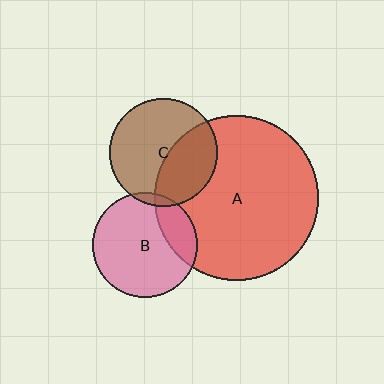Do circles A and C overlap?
Yes.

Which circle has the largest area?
Circle A (red).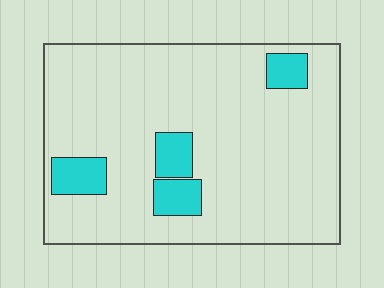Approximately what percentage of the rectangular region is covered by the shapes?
Approximately 10%.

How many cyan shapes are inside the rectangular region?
4.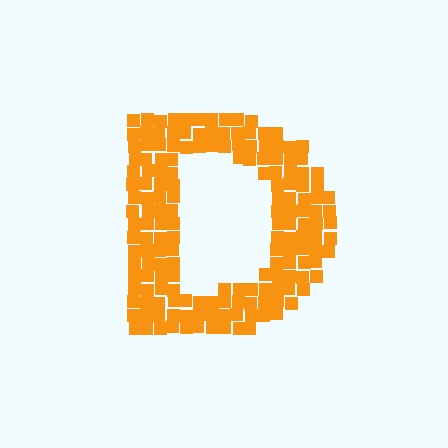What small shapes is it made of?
It is made of small squares.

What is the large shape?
The large shape is the letter D.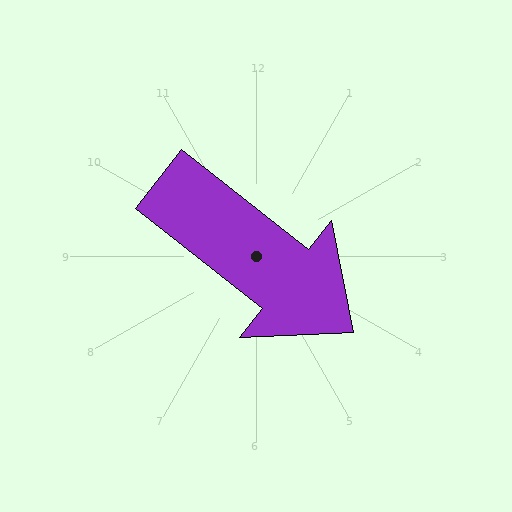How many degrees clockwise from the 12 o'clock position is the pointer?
Approximately 128 degrees.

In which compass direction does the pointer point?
Southeast.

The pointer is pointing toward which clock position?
Roughly 4 o'clock.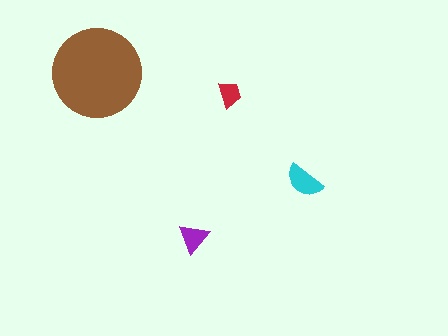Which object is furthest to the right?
The cyan semicircle is rightmost.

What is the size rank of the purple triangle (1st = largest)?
3rd.